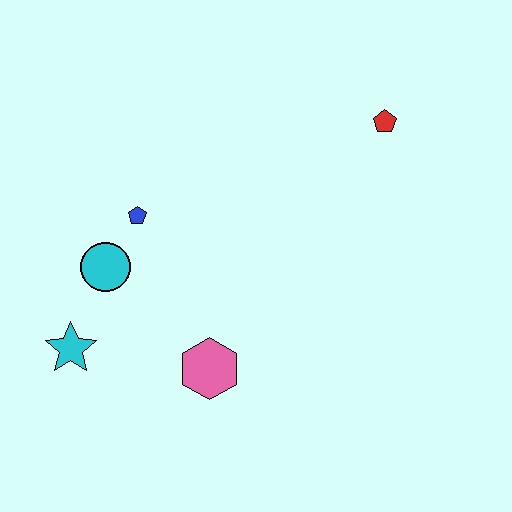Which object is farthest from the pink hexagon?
The red pentagon is farthest from the pink hexagon.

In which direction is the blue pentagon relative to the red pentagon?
The blue pentagon is to the left of the red pentagon.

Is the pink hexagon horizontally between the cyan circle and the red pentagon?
Yes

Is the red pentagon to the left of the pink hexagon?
No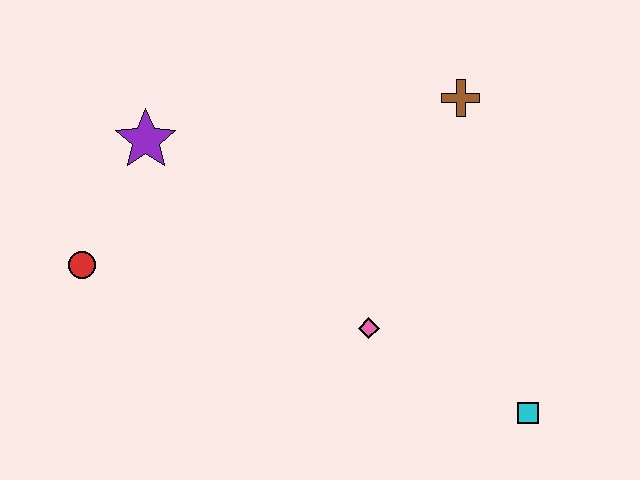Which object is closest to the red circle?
The purple star is closest to the red circle.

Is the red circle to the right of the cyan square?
No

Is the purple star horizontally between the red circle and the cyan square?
Yes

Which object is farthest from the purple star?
The cyan square is farthest from the purple star.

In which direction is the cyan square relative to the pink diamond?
The cyan square is to the right of the pink diamond.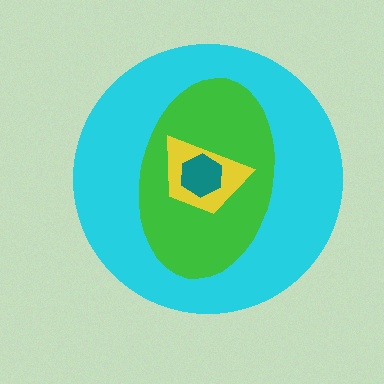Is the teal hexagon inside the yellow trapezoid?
Yes.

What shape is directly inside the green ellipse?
The yellow trapezoid.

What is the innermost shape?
The teal hexagon.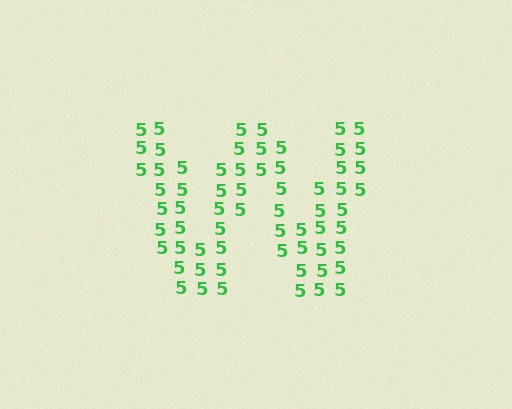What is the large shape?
The large shape is the letter W.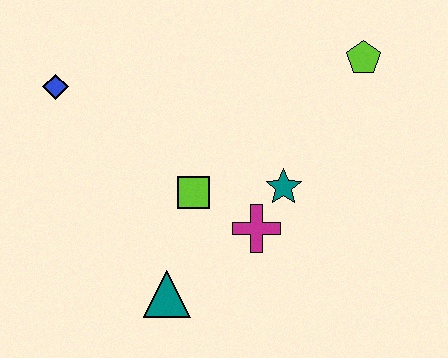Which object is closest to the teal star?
The magenta cross is closest to the teal star.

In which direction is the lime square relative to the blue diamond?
The lime square is to the right of the blue diamond.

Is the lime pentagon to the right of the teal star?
Yes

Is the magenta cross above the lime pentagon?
No